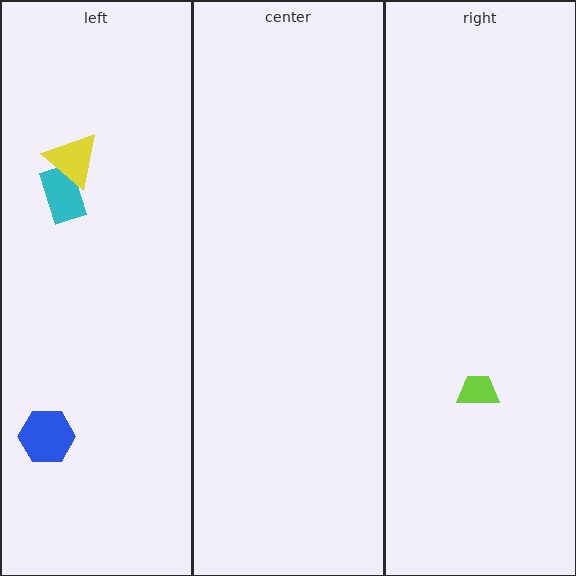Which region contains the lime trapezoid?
The right region.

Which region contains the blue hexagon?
The left region.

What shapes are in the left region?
The cyan rectangle, the blue hexagon, the yellow triangle.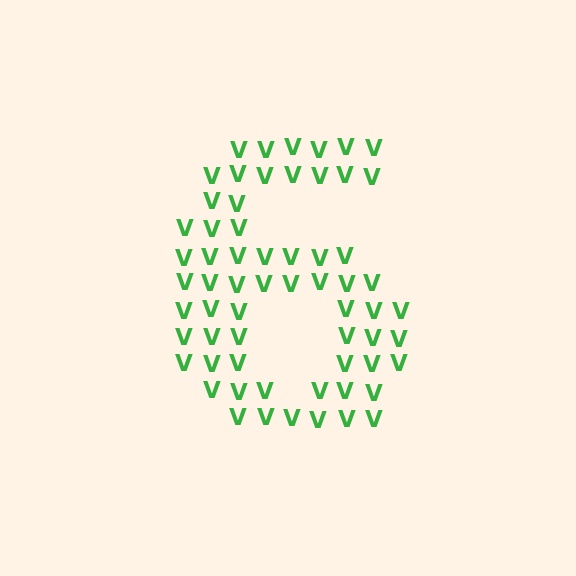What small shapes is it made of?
It is made of small letter V's.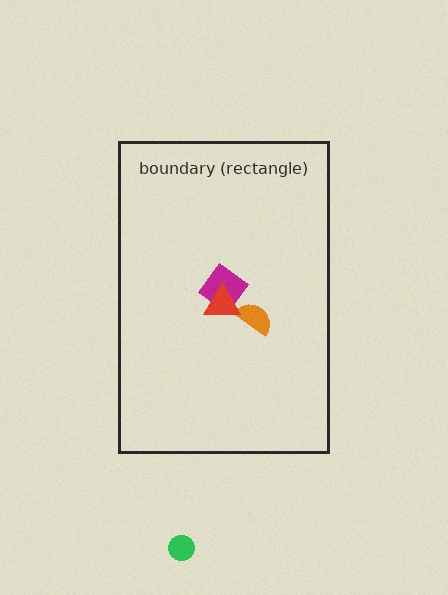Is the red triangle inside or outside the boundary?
Inside.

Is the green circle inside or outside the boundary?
Outside.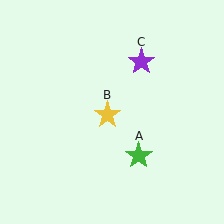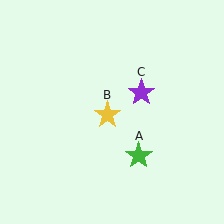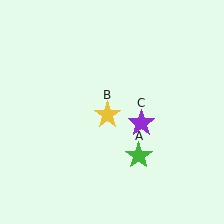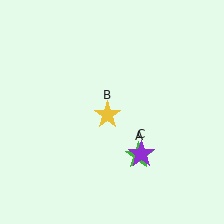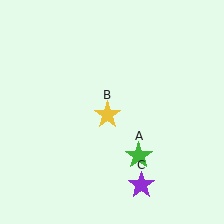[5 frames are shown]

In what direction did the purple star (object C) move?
The purple star (object C) moved down.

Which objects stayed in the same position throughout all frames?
Green star (object A) and yellow star (object B) remained stationary.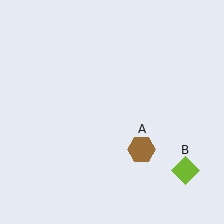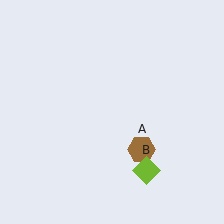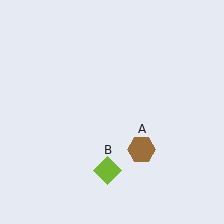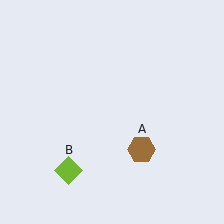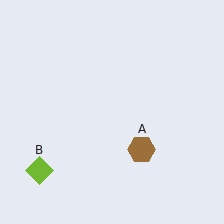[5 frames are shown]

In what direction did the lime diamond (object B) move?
The lime diamond (object B) moved left.